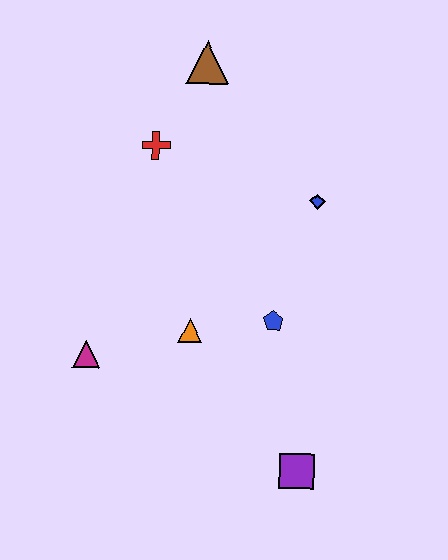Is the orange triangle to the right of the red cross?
Yes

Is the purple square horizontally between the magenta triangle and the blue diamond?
Yes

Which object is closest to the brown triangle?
The red cross is closest to the brown triangle.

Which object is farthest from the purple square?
The brown triangle is farthest from the purple square.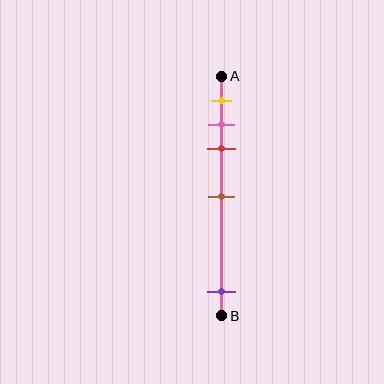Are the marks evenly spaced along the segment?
No, the marks are not evenly spaced.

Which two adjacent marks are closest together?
The pink and red marks are the closest adjacent pair.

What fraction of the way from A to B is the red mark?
The red mark is approximately 30% (0.3) of the way from A to B.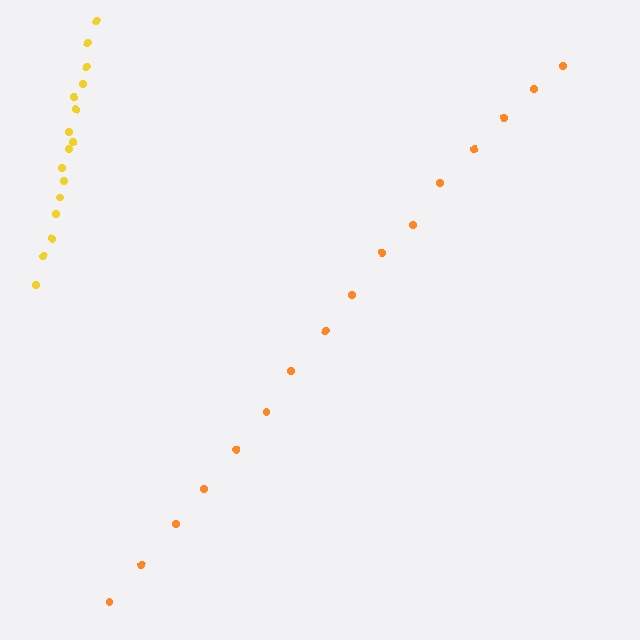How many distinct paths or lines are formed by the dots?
There are 2 distinct paths.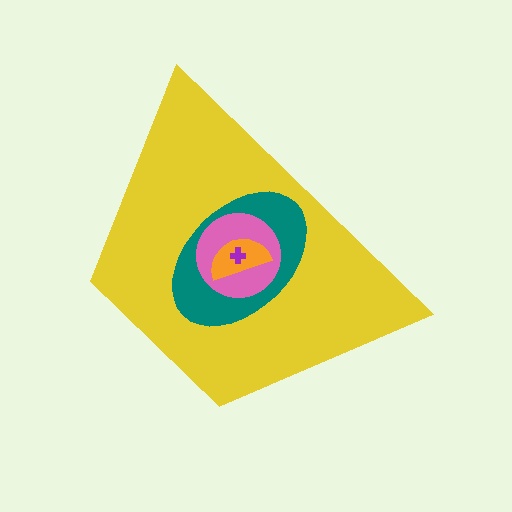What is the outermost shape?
The yellow trapezoid.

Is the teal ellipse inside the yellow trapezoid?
Yes.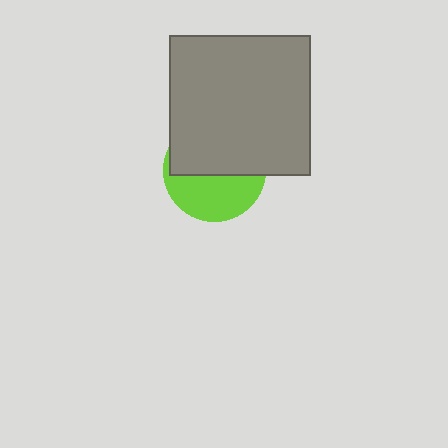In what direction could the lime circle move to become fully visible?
The lime circle could move down. That would shift it out from behind the gray square entirely.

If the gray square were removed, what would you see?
You would see the complete lime circle.